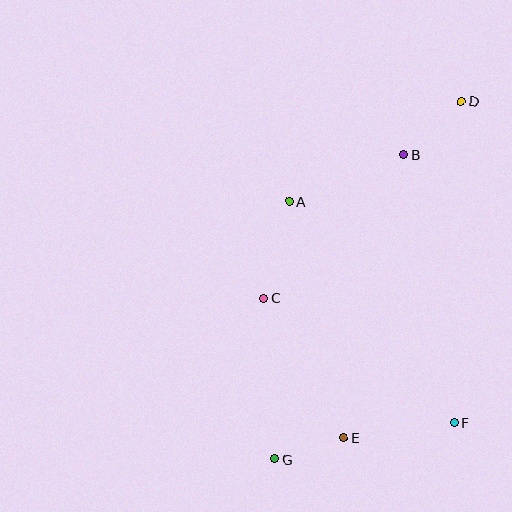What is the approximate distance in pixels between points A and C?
The distance between A and C is approximately 101 pixels.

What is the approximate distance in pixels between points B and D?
The distance between B and D is approximately 78 pixels.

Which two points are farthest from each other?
Points D and G are farthest from each other.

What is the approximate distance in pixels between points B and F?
The distance between B and F is approximately 273 pixels.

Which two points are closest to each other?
Points E and G are closest to each other.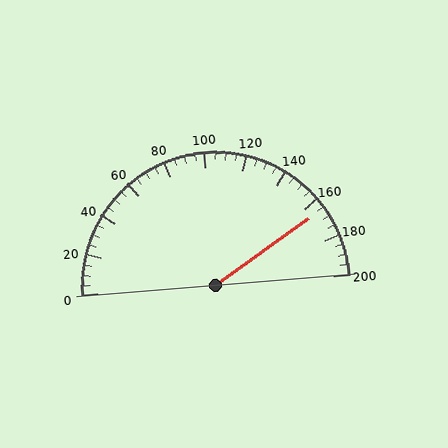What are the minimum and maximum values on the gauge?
The gauge ranges from 0 to 200.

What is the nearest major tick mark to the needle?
The nearest major tick mark is 160.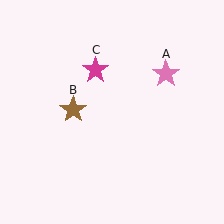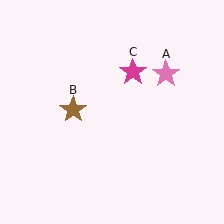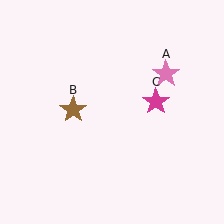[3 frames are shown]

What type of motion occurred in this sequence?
The magenta star (object C) rotated clockwise around the center of the scene.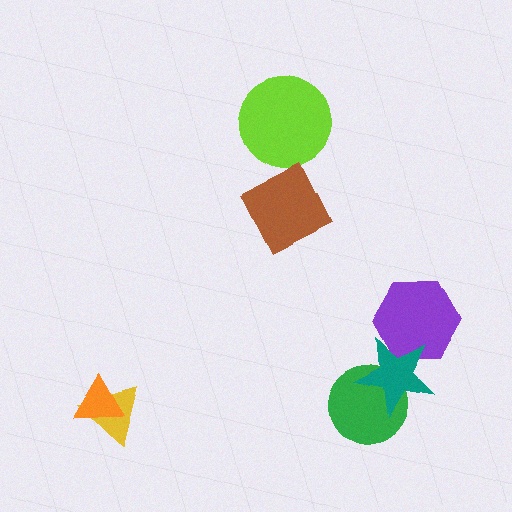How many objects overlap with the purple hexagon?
1 object overlaps with the purple hexagon.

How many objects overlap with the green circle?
1 object overlaps with the green circle.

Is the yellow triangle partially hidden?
Yes, it is partially covered by another shape.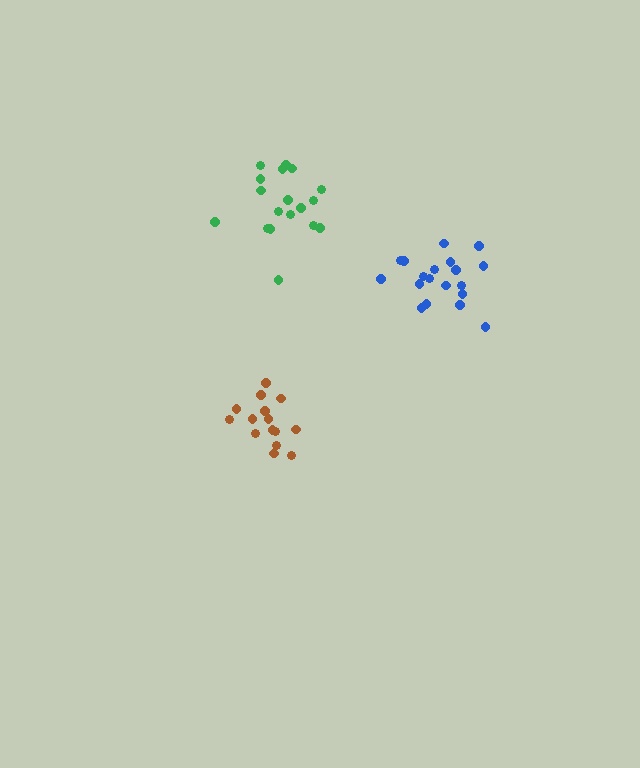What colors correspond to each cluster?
The clusters are colored: brown, green, blue.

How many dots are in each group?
Group 1: 15 dots, Group 2: 18 dots, Group 3: 19 dots (52 total).